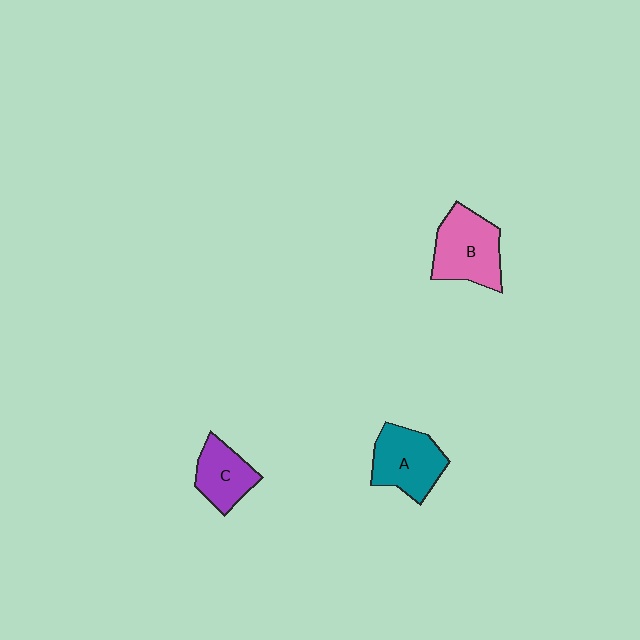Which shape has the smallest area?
Shape C (purple).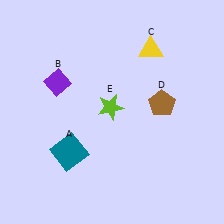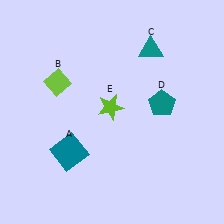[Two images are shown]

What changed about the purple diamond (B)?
In Image 1, B is purple. In Image 2, it changed to lime.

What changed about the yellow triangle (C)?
In Image 1, C is yellow. In Image 2, it changed to teal.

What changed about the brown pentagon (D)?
In Image 1, D is brown. In Image 2, it changed to teal.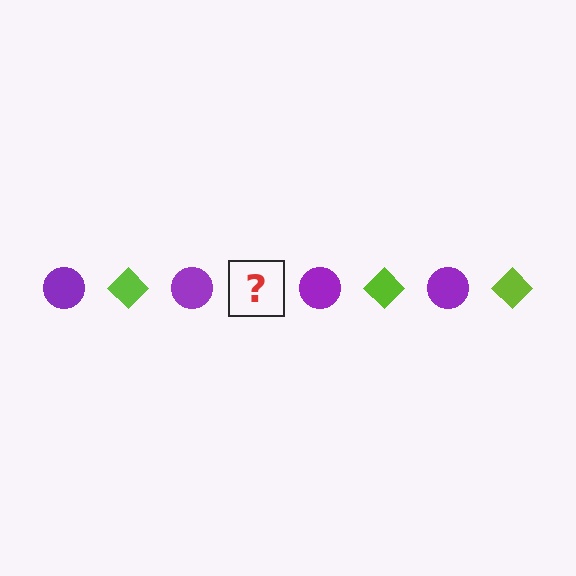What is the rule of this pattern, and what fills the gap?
The rule is that the pattern alternates between purple circle and lime diamond. The gap should be filled with a lime diamond.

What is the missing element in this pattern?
The missing element is a lime diamond.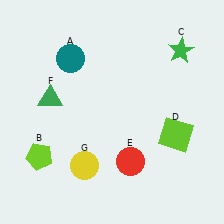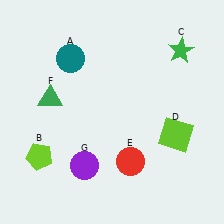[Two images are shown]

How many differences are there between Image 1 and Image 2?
There is 1 difference between the two images.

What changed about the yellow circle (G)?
In Image 1, G is yellow. In Image 2, it changed to purple.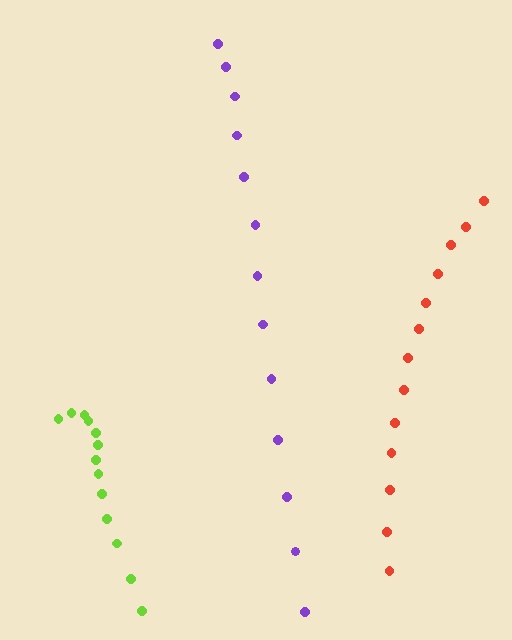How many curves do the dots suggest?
There are 3 distinct paths.